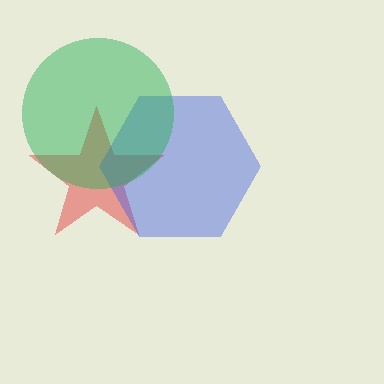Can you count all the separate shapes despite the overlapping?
Yes, there are 3 separate shapes.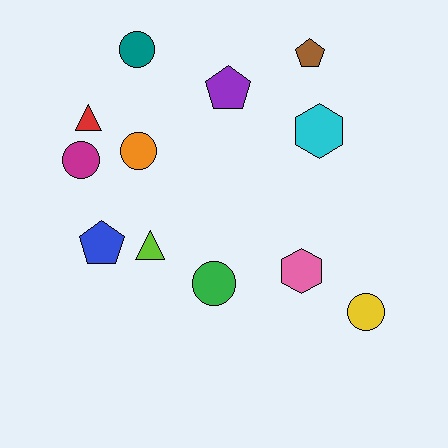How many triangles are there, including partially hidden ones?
There are 2 triangles.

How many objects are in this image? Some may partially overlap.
There are 12 objects.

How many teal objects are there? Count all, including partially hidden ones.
There is 1 teal object.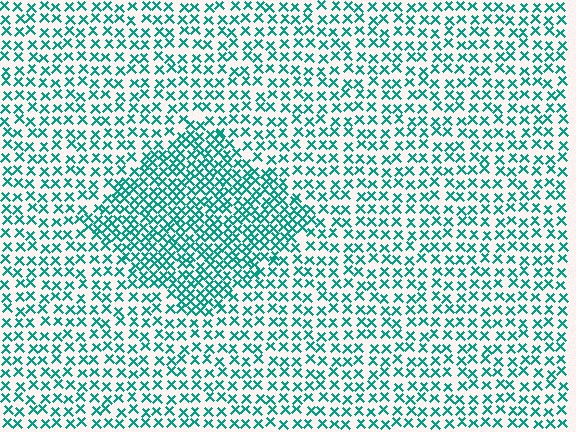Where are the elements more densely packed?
The elements are more densely packed inside the diamond boundary.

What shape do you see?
I see a diamond.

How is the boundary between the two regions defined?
The boundary is defined by a change in element density (approximately 1.8x ratio). All elements are the same color, size, and shape.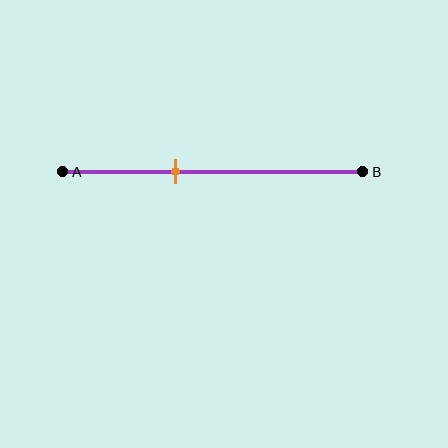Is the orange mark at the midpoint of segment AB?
No, the mark is at about 40% from A, not at the 50% midpoint.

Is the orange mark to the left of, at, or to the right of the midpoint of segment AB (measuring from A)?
The orange mark is to the left of the midpoint of segment AB.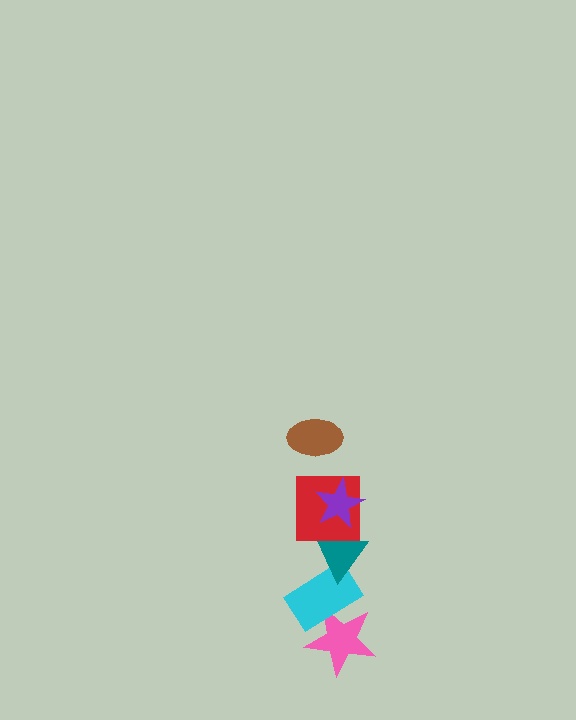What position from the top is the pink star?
The pink star is 6th from the top.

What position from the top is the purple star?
The purple star is 2nd from the top.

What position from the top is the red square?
The red square is 3rd from the top.